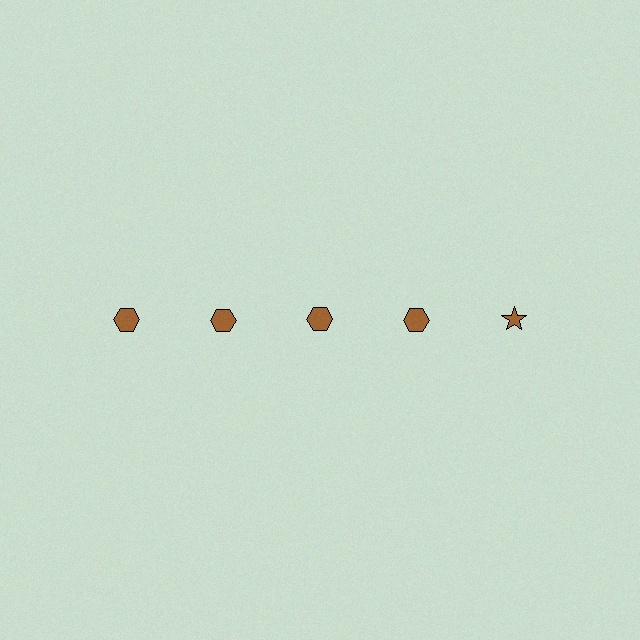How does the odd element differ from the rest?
It has a different shape: star instead of hexagon.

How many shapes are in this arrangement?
There are 5 shapes arranged in a grid pattern.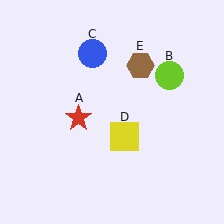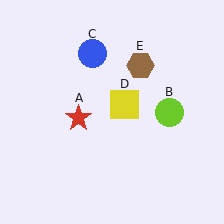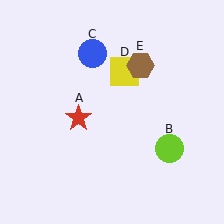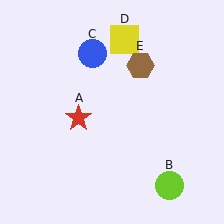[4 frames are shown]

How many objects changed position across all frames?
2 objects changed position: lime circle (object B), yellow square (object D).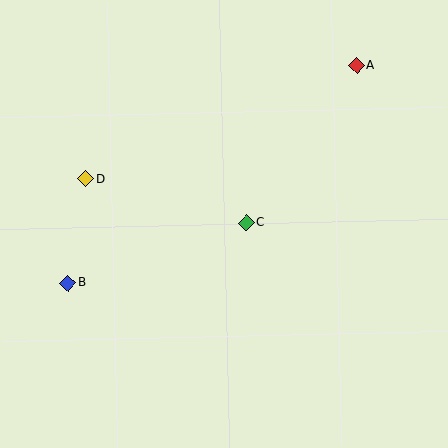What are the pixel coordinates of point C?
Point C is at (246, 223).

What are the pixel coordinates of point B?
Point B is at (68, 283).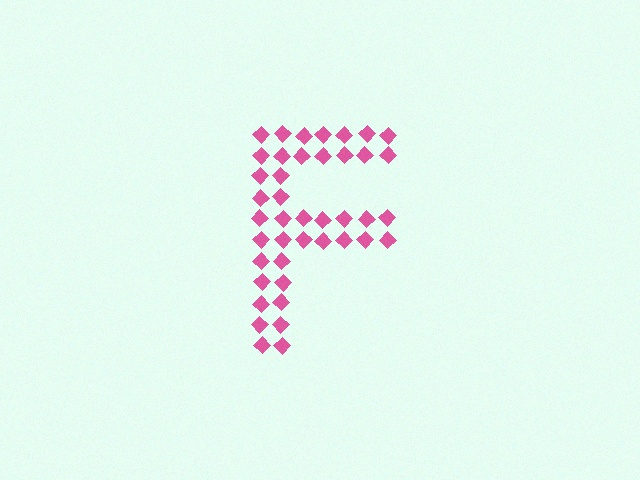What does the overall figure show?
The overall figure shows the letter F.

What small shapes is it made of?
It is made of small diamonds.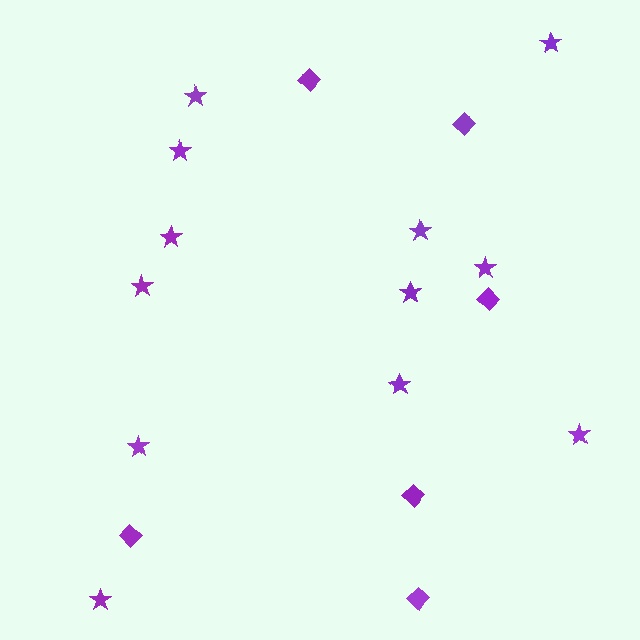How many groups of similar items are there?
There are 2 groups: one group of stars (12) and one group of diamonds (6).